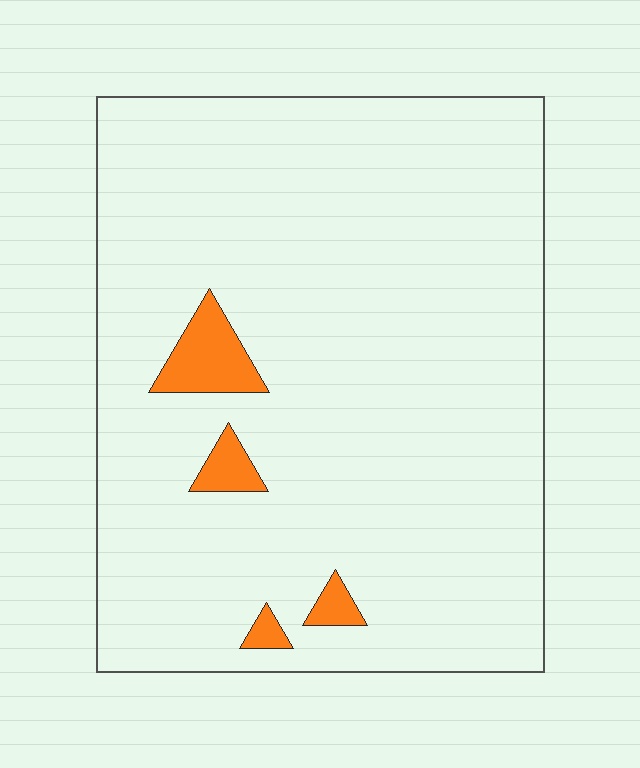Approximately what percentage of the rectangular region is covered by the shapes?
Approximately 5%.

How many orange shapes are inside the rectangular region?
4.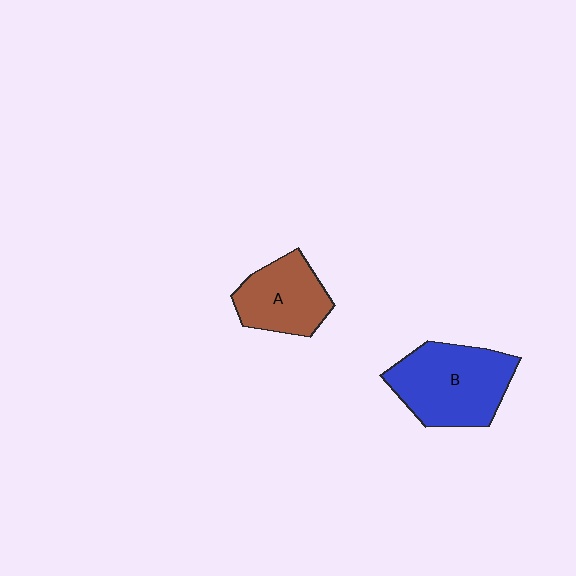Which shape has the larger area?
Shape B (blue).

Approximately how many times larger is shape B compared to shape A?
Approximately 1.4 times.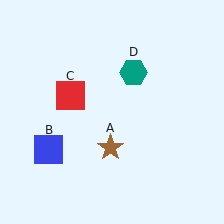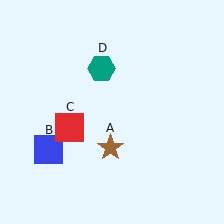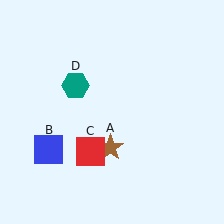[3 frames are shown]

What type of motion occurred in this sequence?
The red square (object C), teal hexagon (object D) rotated counterclockwise around the center of the scene.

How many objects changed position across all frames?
2 objects changed position: red square (object C), teal hexagon (object D).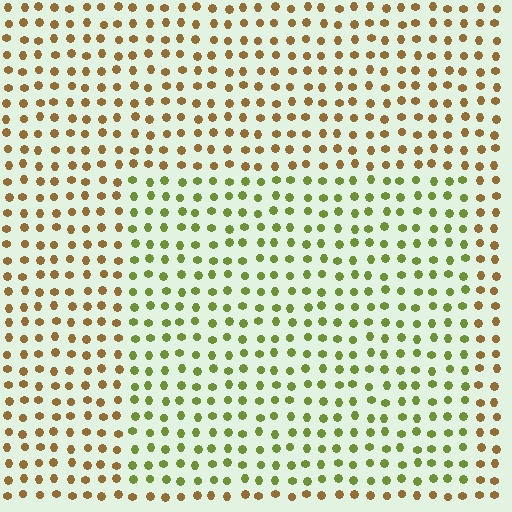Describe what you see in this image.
The image is filled with small brown elements in a uniform arrangement. A rectangle-shaped region is visible where the elements are tinted to a slightly different hue, forming a subtle color boundary.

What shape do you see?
I see a rectangle.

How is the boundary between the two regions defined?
The boundary is defined purely by a slight shift in hue (about 49 degrees). Spacing, size, and orientation are identical on both sides.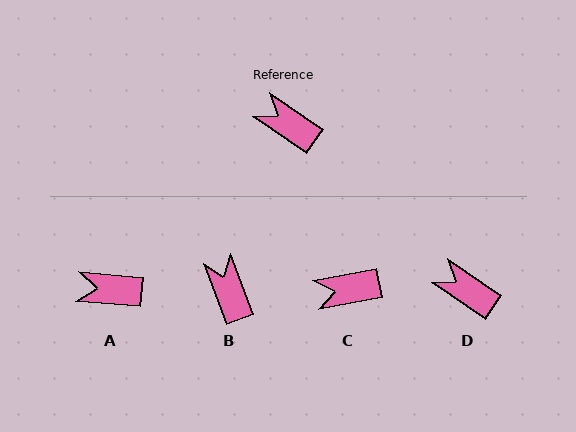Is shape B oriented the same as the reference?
No, it is off by about 35 degrees.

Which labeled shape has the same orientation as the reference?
D.